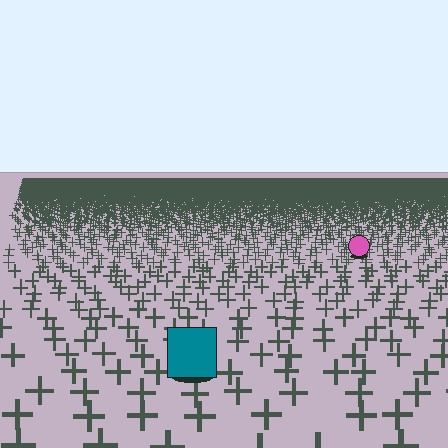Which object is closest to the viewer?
The teal square is closest. The texture marks near it are larger and more spread out.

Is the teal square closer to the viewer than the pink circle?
Yes. The teal square is closer — you can tell from the texture gradient: the ground texture is coarser near it.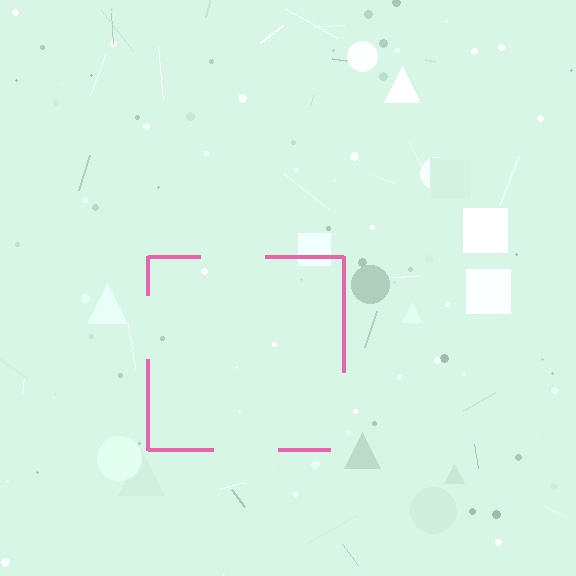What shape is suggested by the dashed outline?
The dashed outline suggests a square.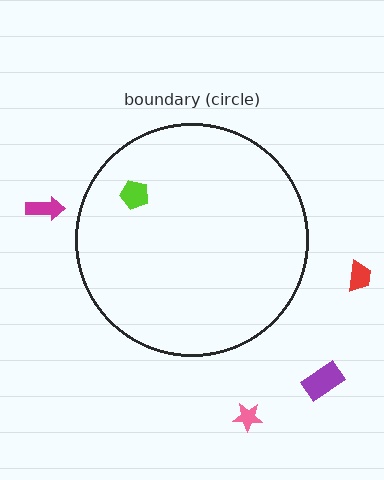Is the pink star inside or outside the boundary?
Outside.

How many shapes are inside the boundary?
1 inside, 4 outside.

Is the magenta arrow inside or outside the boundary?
Outside.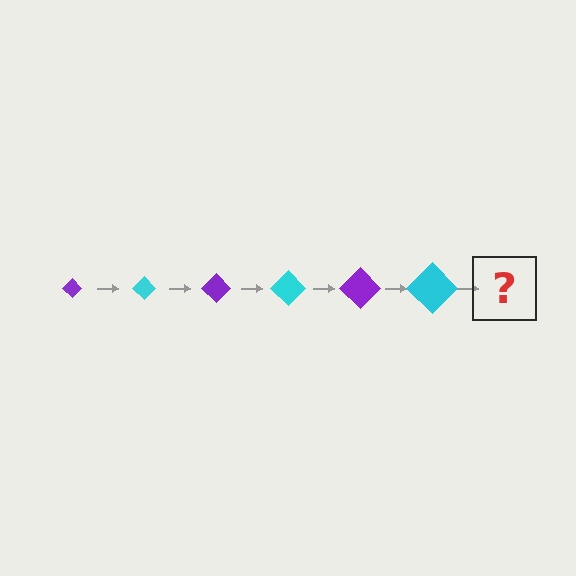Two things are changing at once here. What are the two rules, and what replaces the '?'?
The two rules are that the diamond grows larger each step and the color cycles through purple and cyan. The '?' should be a purple diamond, larger than the previous one.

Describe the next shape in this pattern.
It should be a purple diamond, larger than the previous one.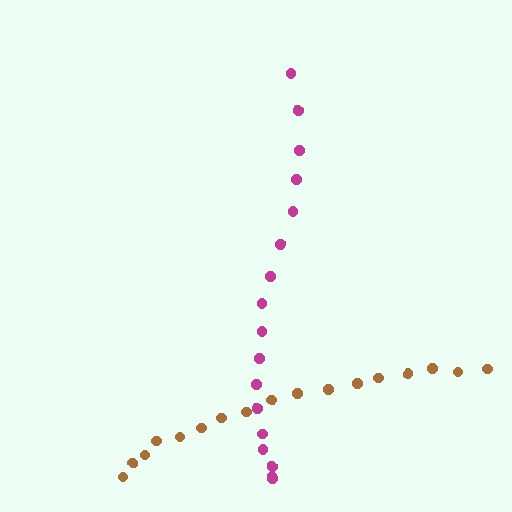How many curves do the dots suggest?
There are 2 distinct paths.